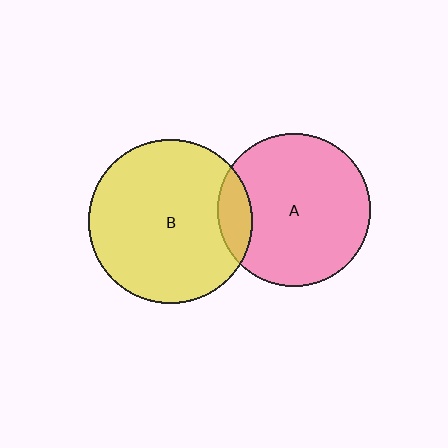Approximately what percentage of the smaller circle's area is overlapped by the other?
Approximately 15%.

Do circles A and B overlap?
Yes.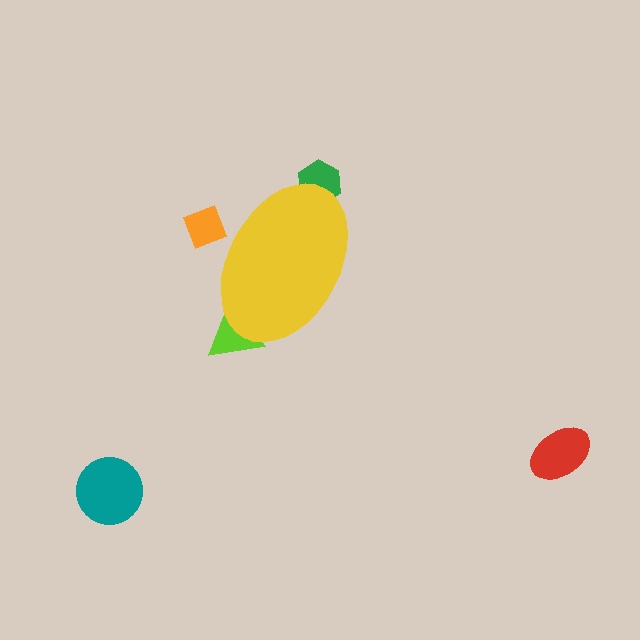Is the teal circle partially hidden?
No, the teal circle is fully visible.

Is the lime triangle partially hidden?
Yes, the lime triangle is partially hidden behind the yellow ellipse.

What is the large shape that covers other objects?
A yellow ellipse.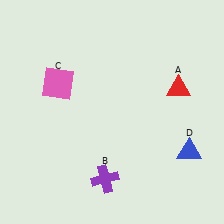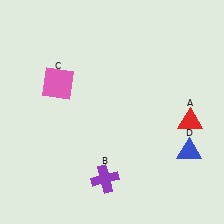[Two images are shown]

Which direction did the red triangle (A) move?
The red triangle (A) moved down.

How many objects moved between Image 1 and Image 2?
1 object moved between the two images.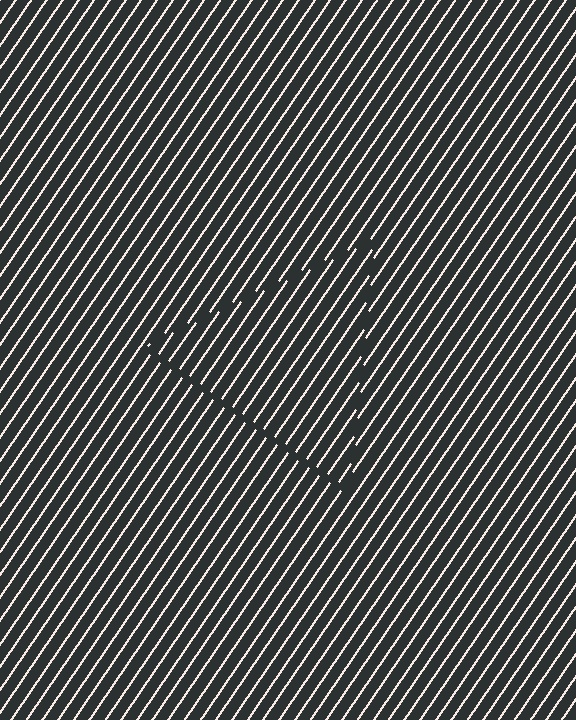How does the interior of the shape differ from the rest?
The interior of the shape contains the same grating, shifted by half a period — the contour is defined by the phase discontinuity where line-ends from the inner and outer gratings abut.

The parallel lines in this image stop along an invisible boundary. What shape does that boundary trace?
An illusory triangle. The interior of the shape contains the same grating, shifted by half a period — the contour is defined by the phase discontinuity where line-ends from the inner and outer gratings abut.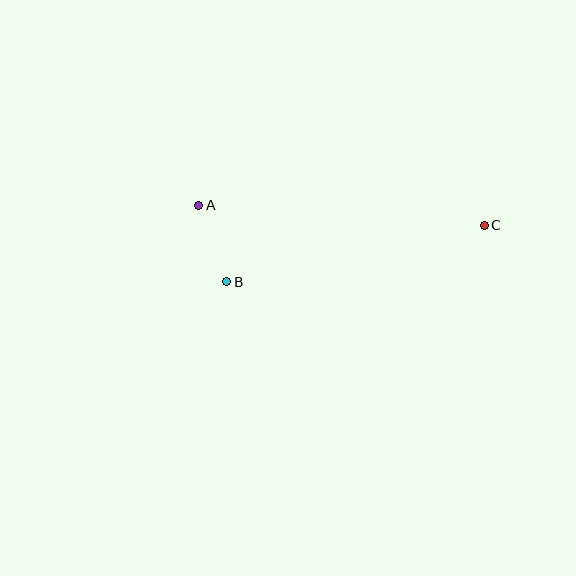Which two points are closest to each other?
Points A and B are closest to each other.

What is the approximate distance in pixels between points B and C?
The distance between B and C is approximately 264 pixels.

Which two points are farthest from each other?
Points A and C are farthest from each other.